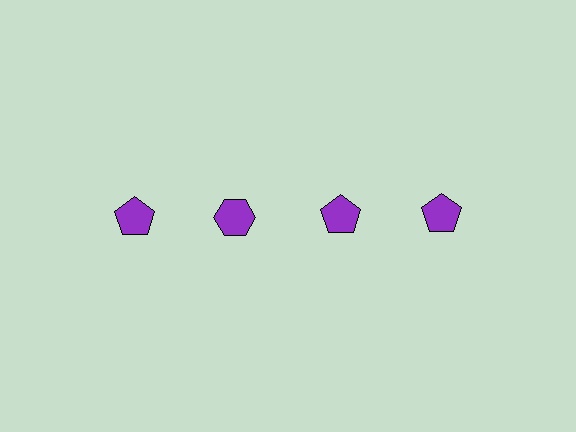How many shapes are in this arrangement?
There are 4 shapes arranged in a grid pattern.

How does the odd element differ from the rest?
It has a different shape: hexagon instead of pentagon.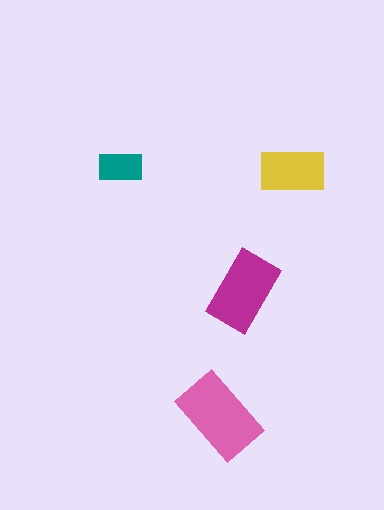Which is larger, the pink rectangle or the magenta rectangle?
The pink one.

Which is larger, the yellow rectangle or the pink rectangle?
The pink one.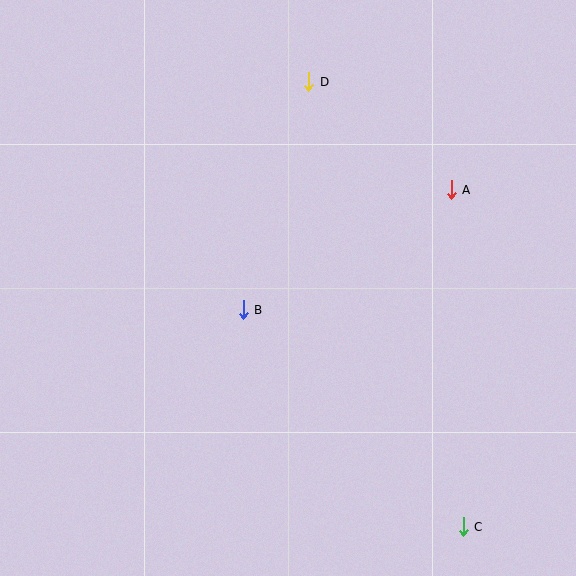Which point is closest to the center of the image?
Point B at (243, 310) is closest to the center.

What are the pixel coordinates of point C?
Point C is at (463, 527).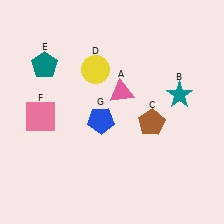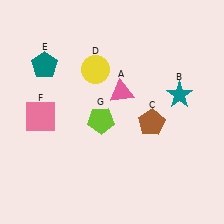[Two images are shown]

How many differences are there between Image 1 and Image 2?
There is 1 difference between the two images.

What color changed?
The pentagon (G) changed from blue in Image 1 to lime in Image 2.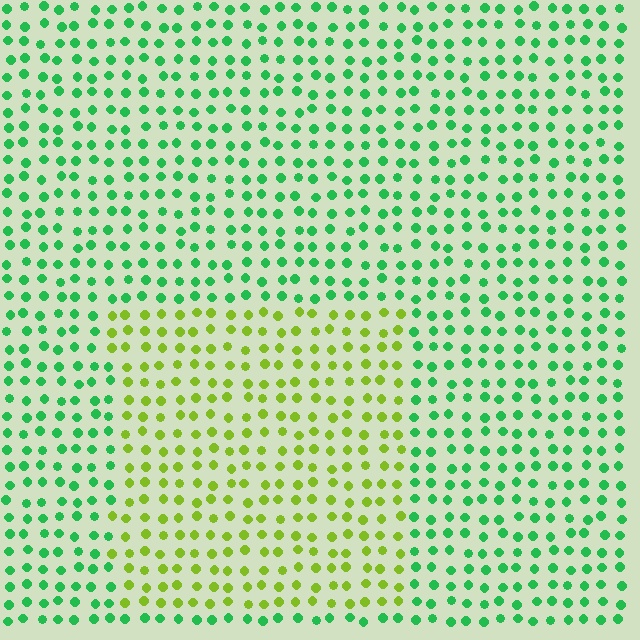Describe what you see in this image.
The image is filled with small green elements in a uniform arrangement. A rectangle-shaped region is visible where the elements are tinted to a slightly different hue, forming a subtle color boundary.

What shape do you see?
I see a rectangle.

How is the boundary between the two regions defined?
The boundary is defined purely by a slight shift in hue (about 53 degrees). Spacing, size, and orientation are identical on both sides.